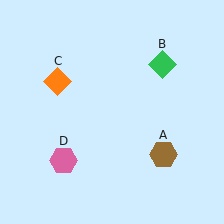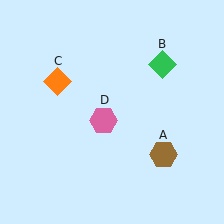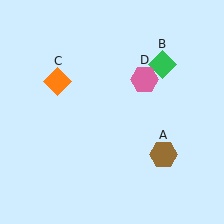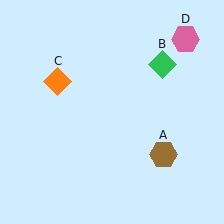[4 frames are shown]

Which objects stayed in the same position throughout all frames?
Brown hexagon (object A) and green diamond (object B) and orange diamond (object C) remained stationary.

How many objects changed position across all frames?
1 object changed position: pink hexagon (object D).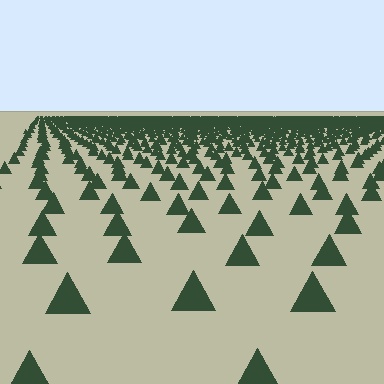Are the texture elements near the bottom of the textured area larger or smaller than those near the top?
Larger. Near the bottom, elements are closer to the viewer and appear at a bigger on-screen size.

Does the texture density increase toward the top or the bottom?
Density increases toward the top.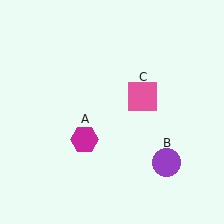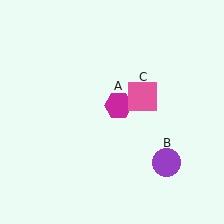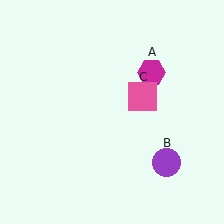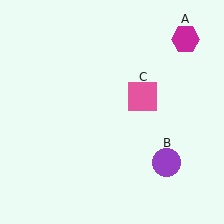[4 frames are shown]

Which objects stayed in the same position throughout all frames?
Purple circle (object B) and pink square (object C) remained stationary.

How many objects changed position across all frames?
1 object changed position: magenta hexagon (object A).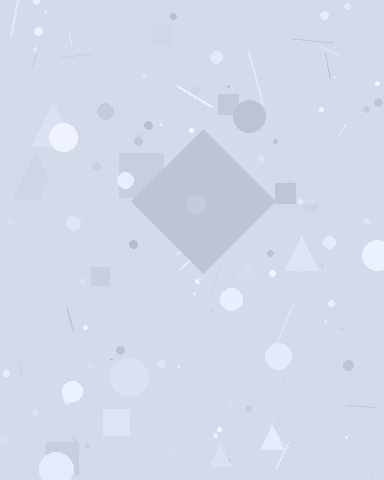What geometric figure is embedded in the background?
A diamond is embedded in the background.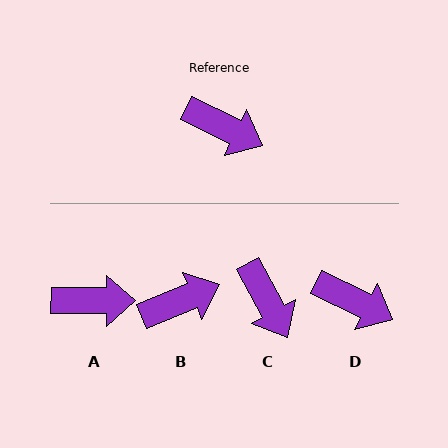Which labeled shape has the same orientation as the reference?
D.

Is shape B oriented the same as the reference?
No, it is off by about 48 degrees.